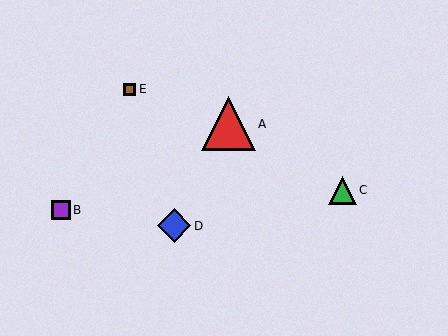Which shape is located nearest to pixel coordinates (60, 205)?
The purple square (labeled B) at (61, 210) is nearest to that location.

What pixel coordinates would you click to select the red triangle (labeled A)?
Click at (228, 124) to select the red triangle A.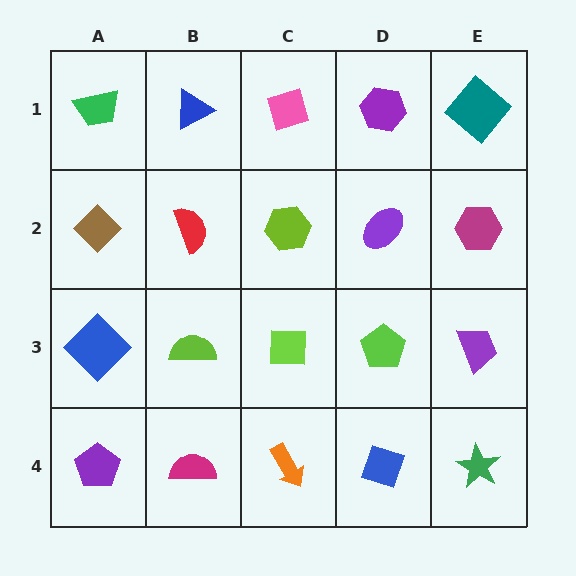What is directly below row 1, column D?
A purple ellipse.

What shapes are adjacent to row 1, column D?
A purple ellipse (row 2, column D), a pink diamond (row 1, column C), a teal diamond (row 1, column E).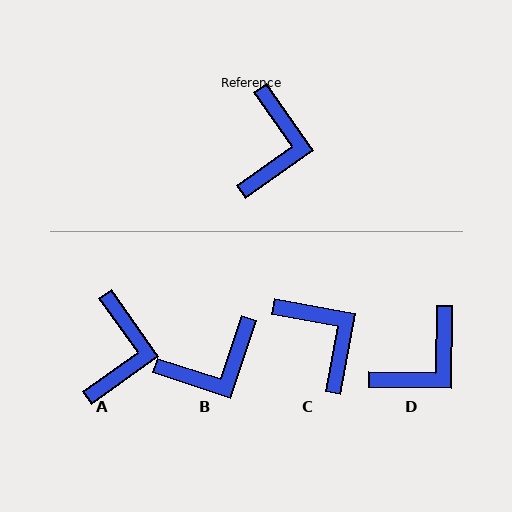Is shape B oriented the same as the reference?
No, it is off by about 53 degrees.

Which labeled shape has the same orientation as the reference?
A.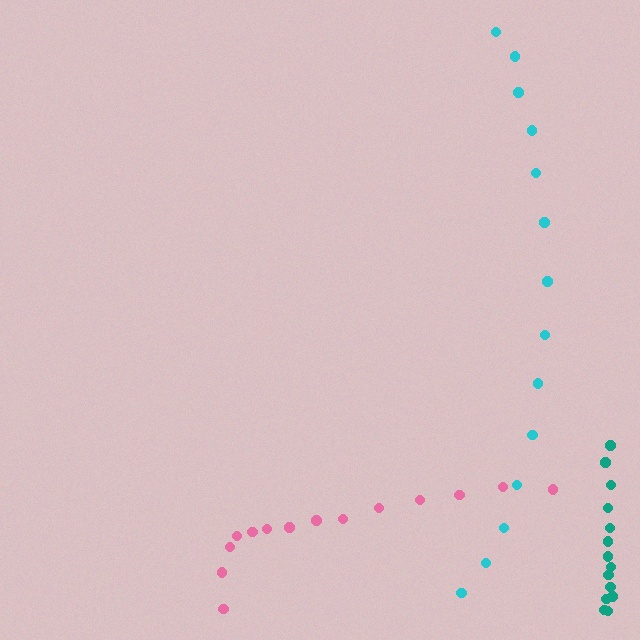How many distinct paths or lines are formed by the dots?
There are 3 distinct paths.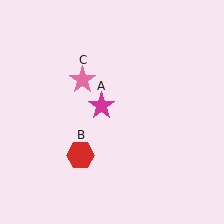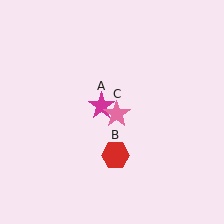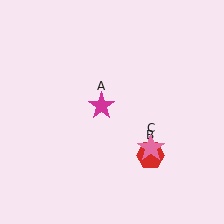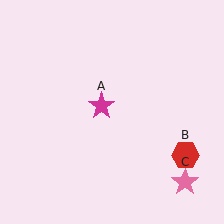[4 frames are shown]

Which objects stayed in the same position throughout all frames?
Magenta star (object A) remained stationary.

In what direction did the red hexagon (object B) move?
The red hexagon (object B) moved right.